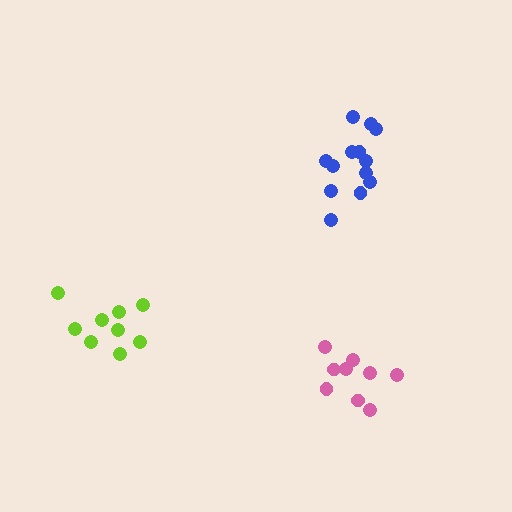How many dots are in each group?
Group 1: 9 dots, Group 2: 9 dots, Group 3: 13 dots (31 total).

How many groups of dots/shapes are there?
There are 3 groups.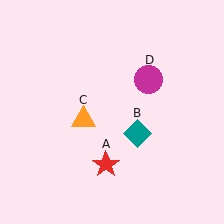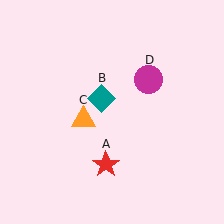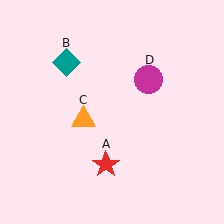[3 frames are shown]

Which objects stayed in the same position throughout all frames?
Red star (object A) and orange triangle (object C) and magenta circle (object D) remained stationary.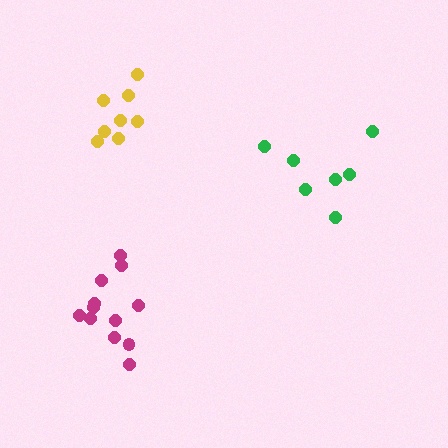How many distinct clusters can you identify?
There are 3 distinct clusters.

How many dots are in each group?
Group 1: 8 dots, Group 2: 7 dots, Group 3: 12 dots (27 total).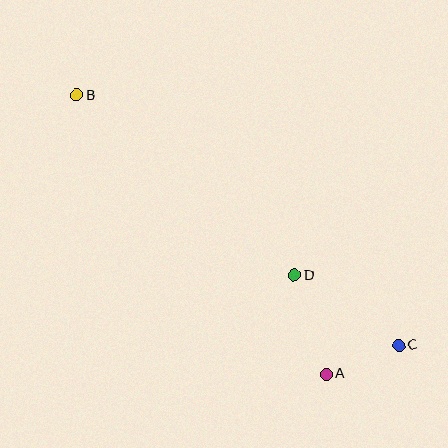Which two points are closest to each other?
Points A and C are closest to each other.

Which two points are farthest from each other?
Points B and C are farthest from each other.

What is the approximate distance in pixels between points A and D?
The distance between A and D is approximately 104 pixels.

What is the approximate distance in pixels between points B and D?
The distance between B and D is approximately 283 pixels.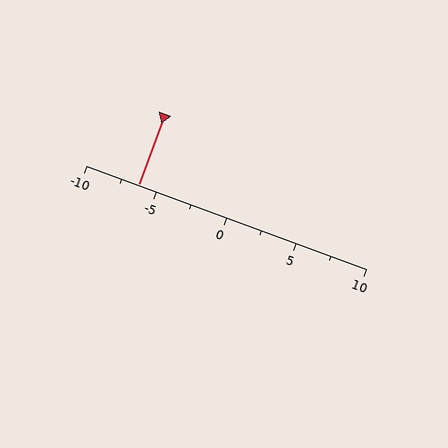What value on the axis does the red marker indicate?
The marker indicates approximately -6.2.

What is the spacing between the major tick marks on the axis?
The major ticks are spaced 5 apart.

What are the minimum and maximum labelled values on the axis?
The axis runs from -10 to 10.